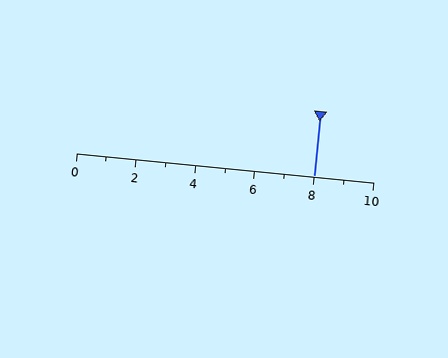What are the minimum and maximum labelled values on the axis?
The axis runs from 0 to 10.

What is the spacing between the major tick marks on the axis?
The major ticks are spaced 2 apart.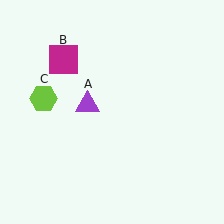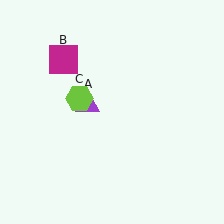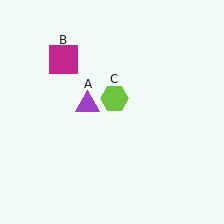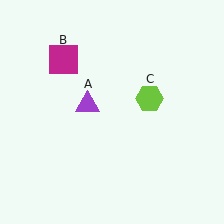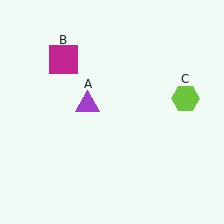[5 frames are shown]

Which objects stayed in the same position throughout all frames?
Purple triangle (object A) and magenta square (object B) remained stationary.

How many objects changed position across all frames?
1 object changed position: lime hexagon (object C).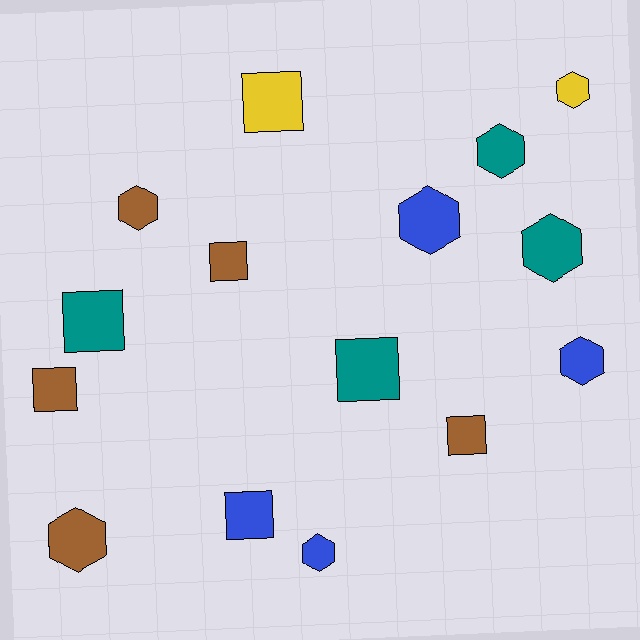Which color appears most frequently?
Brown, with 5 objects.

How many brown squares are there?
There are 3 brown squares.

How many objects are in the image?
There are 15 objects.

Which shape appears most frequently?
Hexagon, with 8 objects.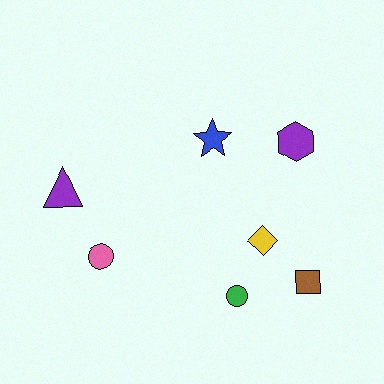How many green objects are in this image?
There is 1 green object.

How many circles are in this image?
There are 2 circles.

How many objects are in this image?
There are 7 objects.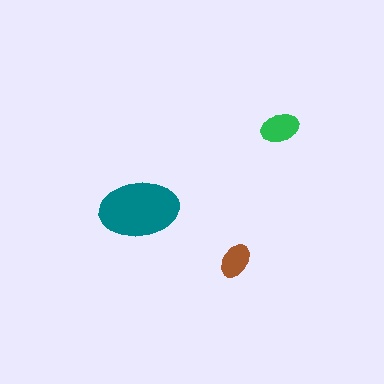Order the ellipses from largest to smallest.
the teal one, the green one, the brown one.